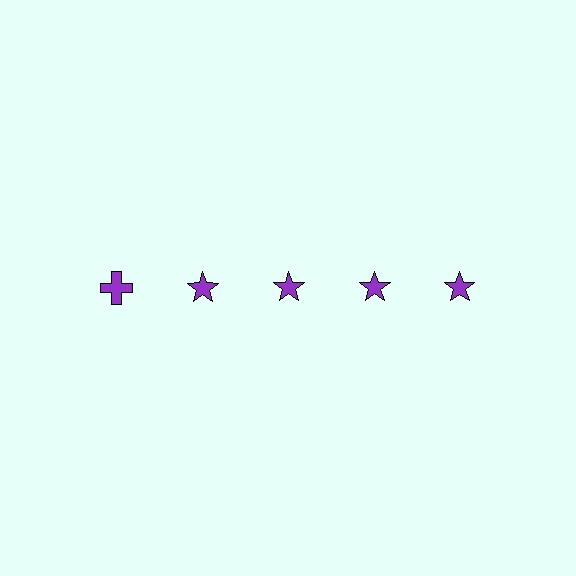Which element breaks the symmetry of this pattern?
The purple cross in the top row, leftmost column breaks the symmetry. All other shapes are purple stars.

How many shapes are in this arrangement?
There are 5 shapes arranged in a grid pattern.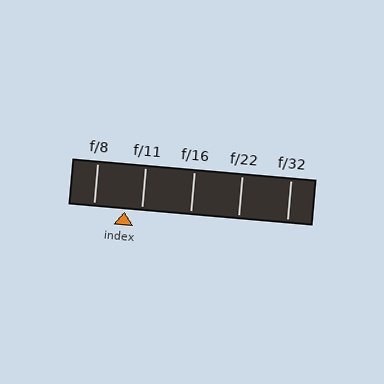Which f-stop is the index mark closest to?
The index mark is closest to f/11.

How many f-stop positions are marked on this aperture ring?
There are 5 f-stop positions marked.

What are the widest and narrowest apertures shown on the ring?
The widest aperture shown is f/8 and the narrowest is f/32.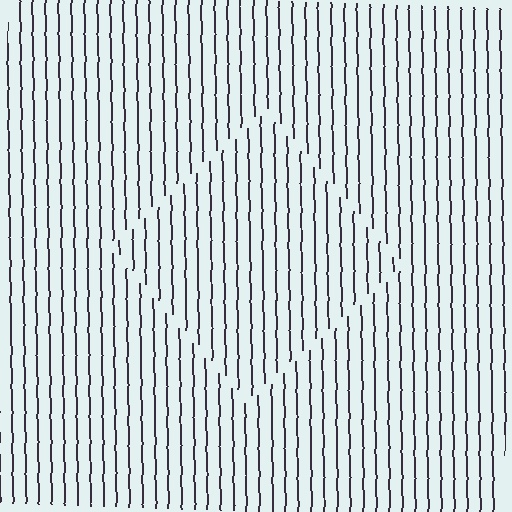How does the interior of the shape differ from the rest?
The interior of the shape contains the same grating, shifted by half a period — the contour is defined by the phase discontinuity where line-ends from the inner and outer gratings abut.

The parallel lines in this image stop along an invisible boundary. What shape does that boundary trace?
An illusory square. The interior of the shape contains the same grating, shifted by half a period — the contour is defined by the phase discontinuity where line-ends from the inner and outer gratings abut.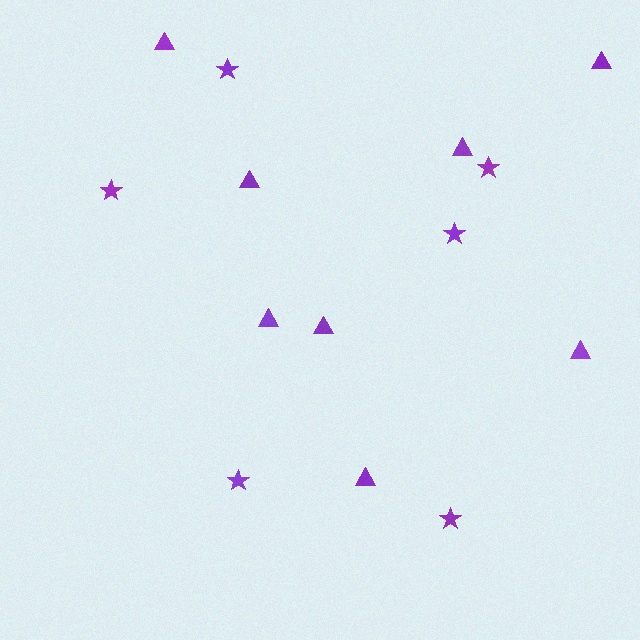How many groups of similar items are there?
There are 2 groups: one group of stars (6) and one group of triangles (8).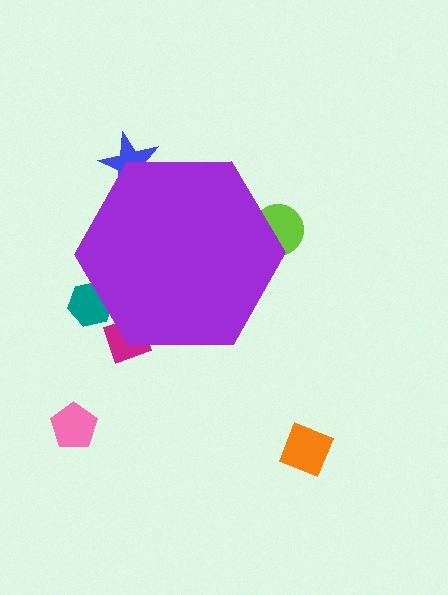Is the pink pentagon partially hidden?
No, the pink pentagon is fully visible.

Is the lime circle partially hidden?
Yes, the lime circle is partially hidden behind the purple hexagon.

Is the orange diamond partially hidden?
No, the orange diamond is fully visible.